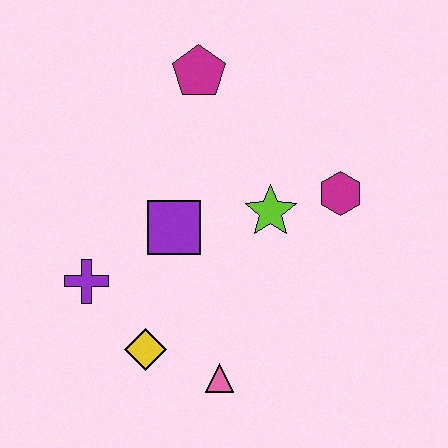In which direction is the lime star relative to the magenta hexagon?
The lime star is to the left of the magenta hexagon.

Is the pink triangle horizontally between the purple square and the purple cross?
No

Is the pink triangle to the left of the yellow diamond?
No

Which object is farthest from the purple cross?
The magenta hexagon is farthest from the purple cross.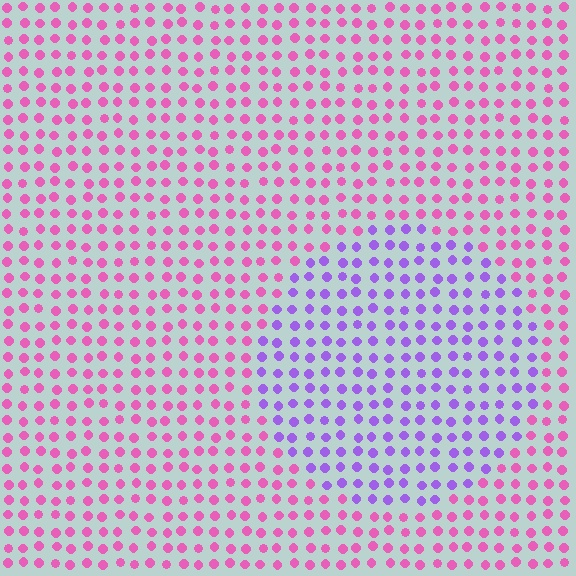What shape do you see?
I see a circle.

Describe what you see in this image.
The image is filled with small pink elements in a uniform arrangement. A circle-shaped region is visible where the elements are tinted to a slightly different hue, forming a subtle color boundary.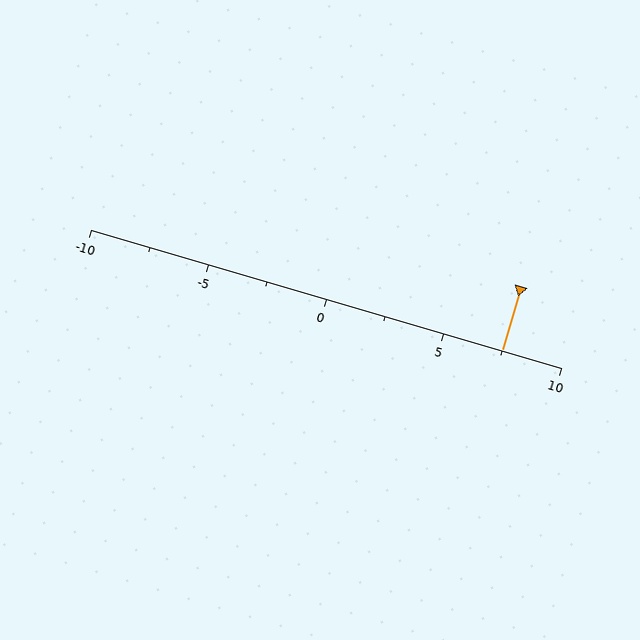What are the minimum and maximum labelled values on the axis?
The axis runs from -10 to 10.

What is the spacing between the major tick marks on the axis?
The major ticks are spaced 5 apart.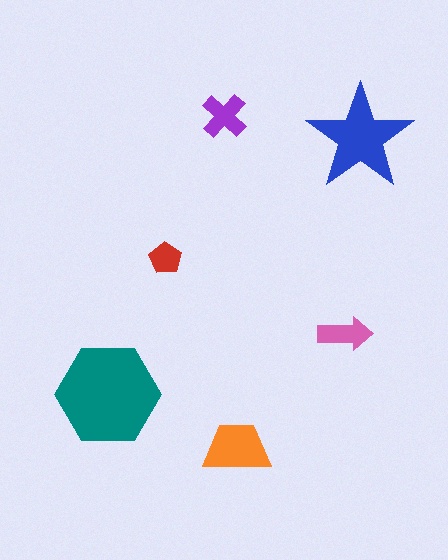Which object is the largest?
The teal hexagon.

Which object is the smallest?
The red pentagon.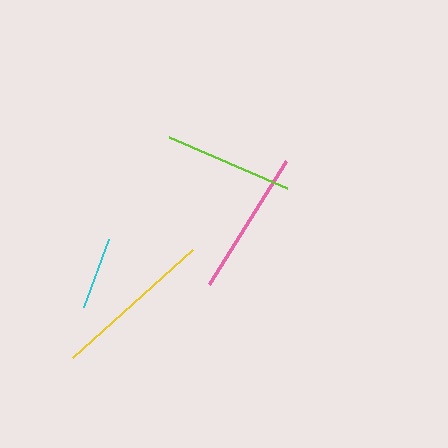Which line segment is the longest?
The yellow line is the longest at approximately 162 pixels.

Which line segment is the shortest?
The cyan line is the shortest at approximately 72 pixels.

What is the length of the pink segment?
The pink segment is approximately 146 pixels long.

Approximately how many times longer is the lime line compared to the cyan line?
The lime line is approximately 1.8 times the length of the cyan line.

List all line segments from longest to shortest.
From longest to shortest: yellow, pink, lime, cyan.